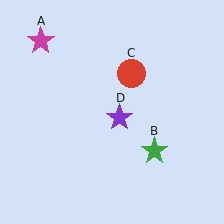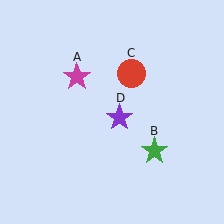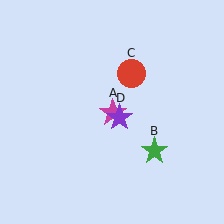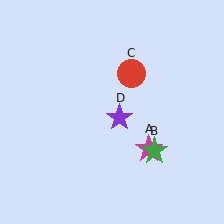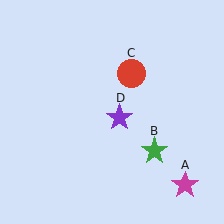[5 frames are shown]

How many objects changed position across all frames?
1 object changed position: magenta star (object A).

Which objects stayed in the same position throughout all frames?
Green star (object B) and red circle (object C) and purple star (object D) remained stationary.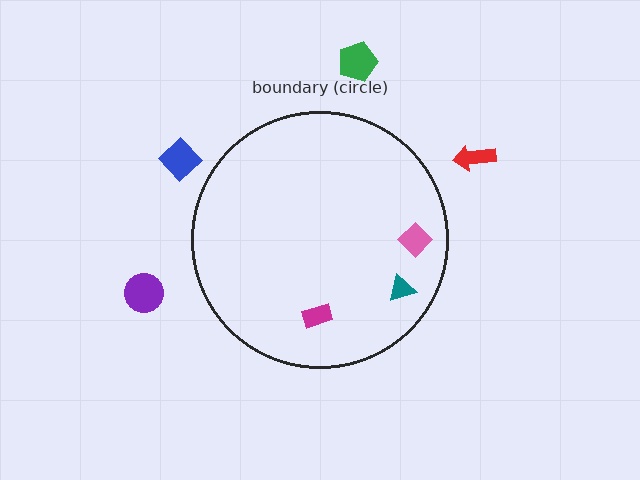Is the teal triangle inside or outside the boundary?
Inside.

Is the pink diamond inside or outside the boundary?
Inside.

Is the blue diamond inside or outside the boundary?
Outside.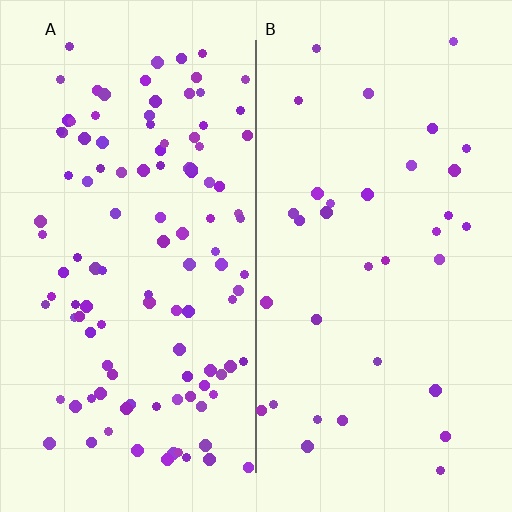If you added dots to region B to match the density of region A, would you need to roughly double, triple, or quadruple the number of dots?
Approximately triple.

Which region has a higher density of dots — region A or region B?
A (the left).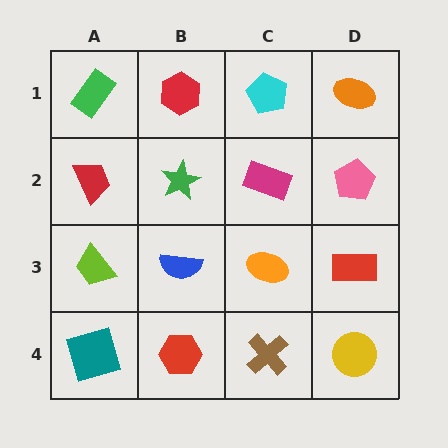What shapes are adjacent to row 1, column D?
A pink pentagon (row 2, column D), a cyan pentagon (row 1, column C).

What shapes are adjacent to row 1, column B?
A green star (row 2, column B), a green rectangle (row 1, column A), a cyan pentagon (row 1, column C).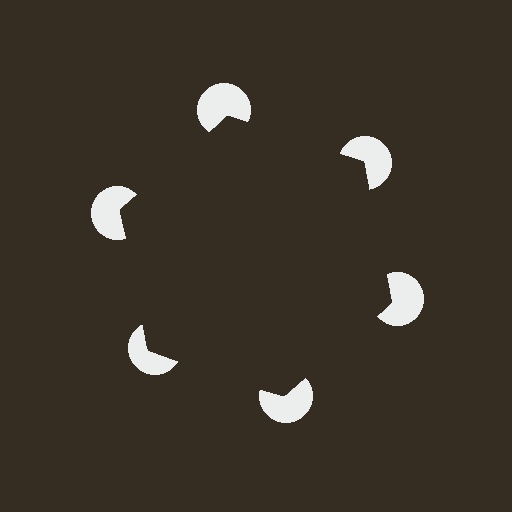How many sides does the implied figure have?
6 sides.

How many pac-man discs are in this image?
There are 6 — one at each vertex of the illusory hexagon.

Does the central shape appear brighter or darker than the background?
It typically appears slightly darker than the background, even though no actual brightness change is drawn.